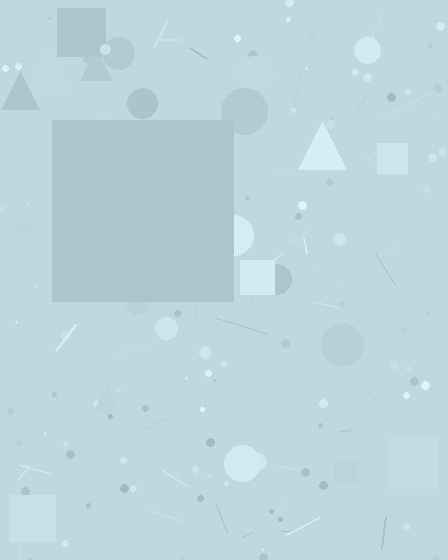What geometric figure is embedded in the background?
A square is embedded in the background.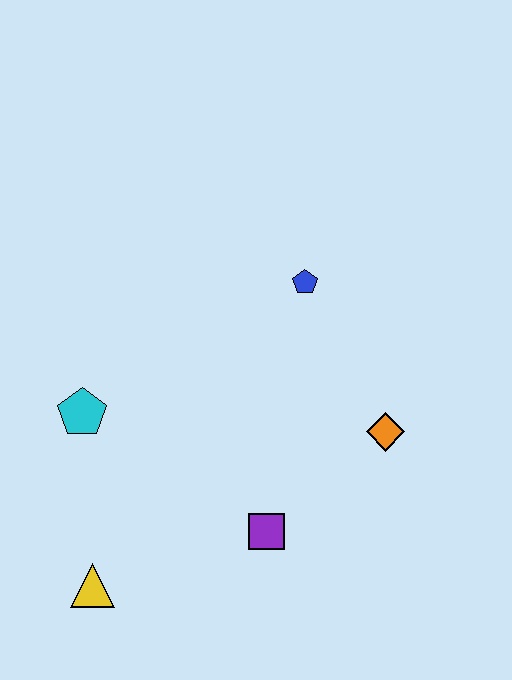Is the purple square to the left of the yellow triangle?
No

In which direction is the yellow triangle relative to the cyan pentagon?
The yellow triangle is below the cyan pentagon.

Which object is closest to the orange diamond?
The purple square is closest to the orange diamond.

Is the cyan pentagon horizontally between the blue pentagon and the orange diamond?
No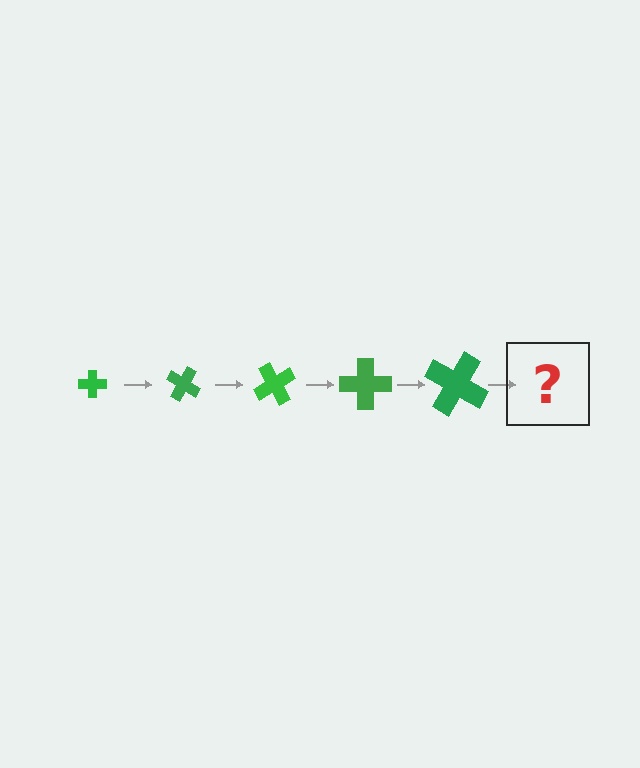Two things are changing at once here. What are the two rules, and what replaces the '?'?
The two rules are that the cross grows larger each step and it rotates 30 degrees each step. The '?' should be a cross, larger than the previous one and rotated 150 degrees from the start.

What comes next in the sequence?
The next element should be a cross, larger than the previous one and rotated 150 degrees from the start.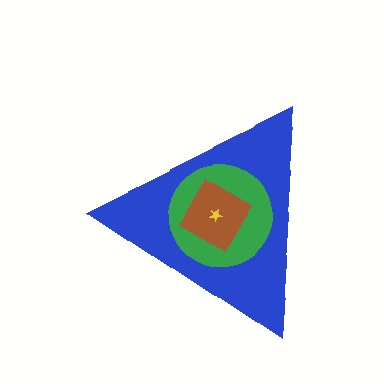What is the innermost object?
The yellow star.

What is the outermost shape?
The blue triangle.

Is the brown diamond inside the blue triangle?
Yes.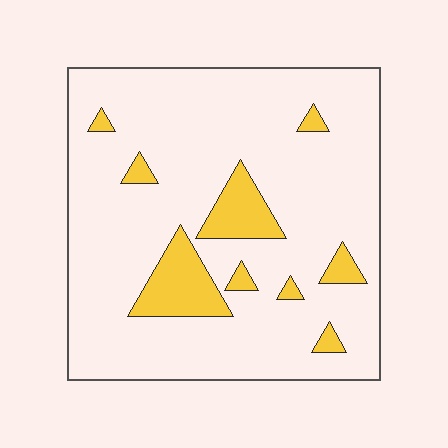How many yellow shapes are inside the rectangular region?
9.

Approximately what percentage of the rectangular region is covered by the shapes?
Approximately 15%.